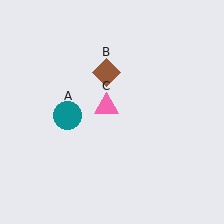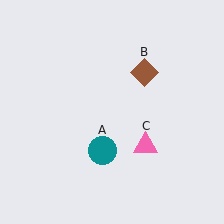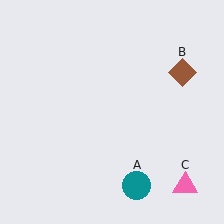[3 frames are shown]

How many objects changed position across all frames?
3 objects changed position: teal circle (object A), brown diamond (object B), pink triangle (object C).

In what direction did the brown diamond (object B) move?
The brown diamond (object B) moved right.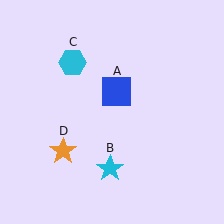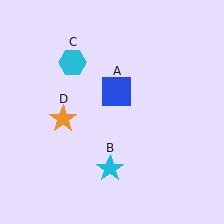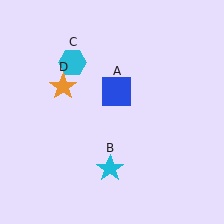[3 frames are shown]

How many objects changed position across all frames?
1 object changed position: orange star (object D).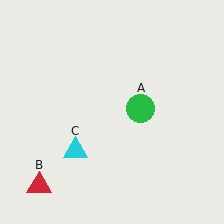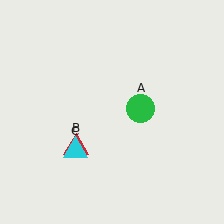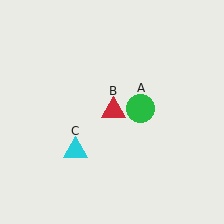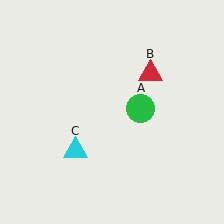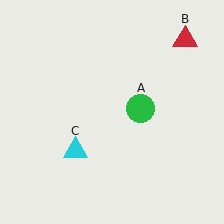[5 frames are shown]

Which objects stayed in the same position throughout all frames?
Green circle (object A) and cyan triangle (object C) remained stationary.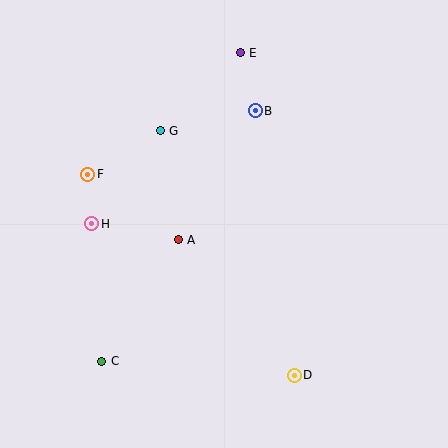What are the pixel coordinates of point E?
Point E is at (240, 53).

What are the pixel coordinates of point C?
Point C is at (102, 361).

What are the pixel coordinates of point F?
Point F is at (88, 174).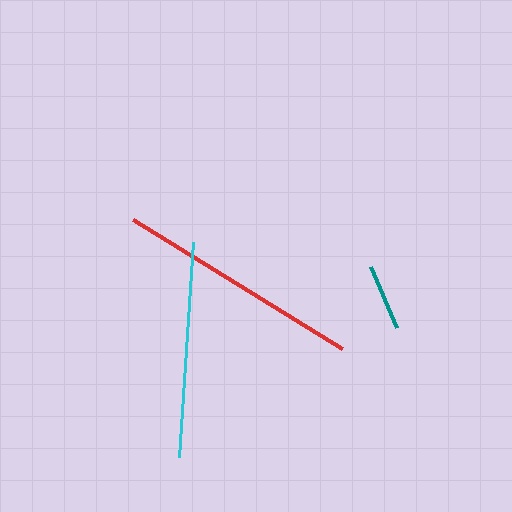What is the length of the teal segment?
The teal segment is approximately 66 pixels long.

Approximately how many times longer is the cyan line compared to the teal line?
The cyan line is approximately 3.3 times the length of the teal line.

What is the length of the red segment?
The red segment is approximately 246 pixels long.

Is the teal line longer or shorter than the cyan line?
The cyan line is longer than the teal line.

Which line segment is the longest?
The red line is the longest at approximately 246 pixels.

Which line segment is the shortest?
The teal line is the shortest at approximately 66 pixels.